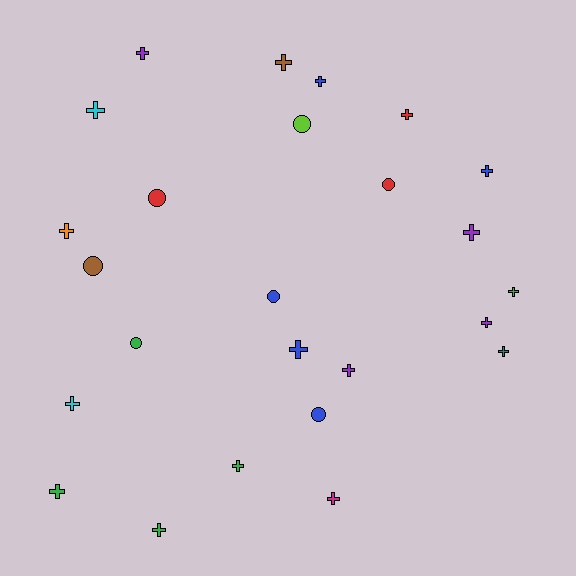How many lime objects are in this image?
There is 1 lime object.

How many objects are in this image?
There are 25 objects.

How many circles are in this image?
There are 7 circles.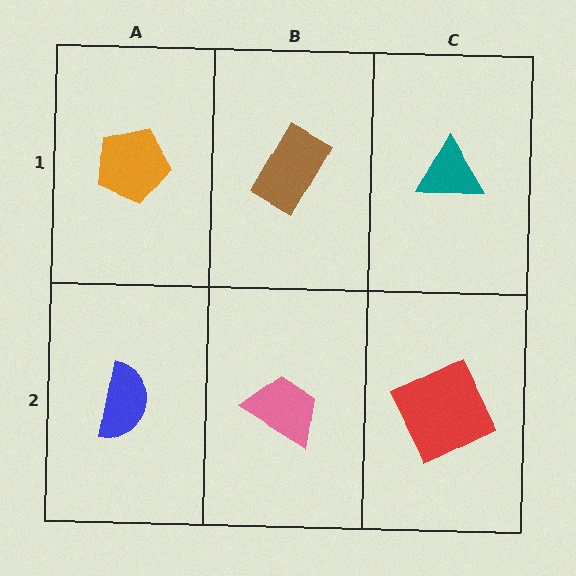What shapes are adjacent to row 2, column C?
A teal triangle (row 1, column C), a pink trapezoid (row 2, column B).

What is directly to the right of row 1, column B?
A teal triangle.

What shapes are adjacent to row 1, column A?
A blue semicircle (row 2, column A), a brown rectangle (row 1, column B).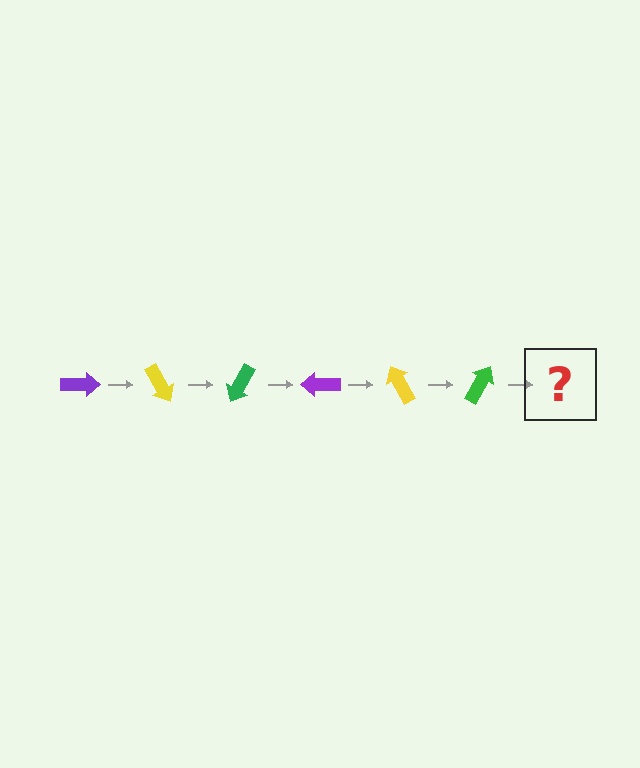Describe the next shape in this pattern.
It should be a purple arrow, rotated 360 degrees from the start.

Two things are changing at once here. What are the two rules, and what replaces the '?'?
The two rules are that it rotates 60 degrees each step and the color cycles through purple, yellow, and green. The '?' should be a purple arrow, rotated 360 degrees from the start.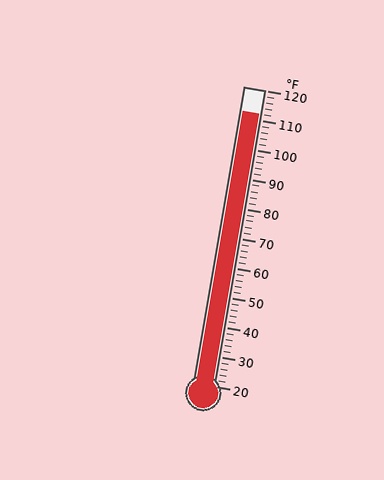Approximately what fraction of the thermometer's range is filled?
The thermometer is filled to approximately 90% of its range.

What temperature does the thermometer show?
The thermometer shows approximately 112°F.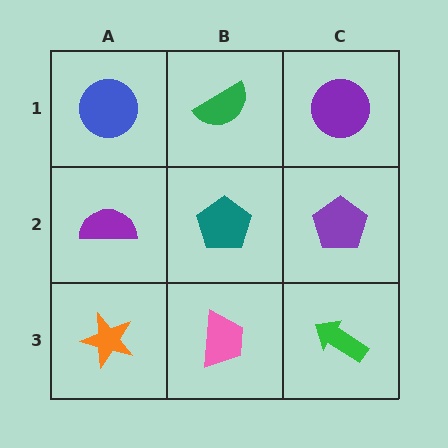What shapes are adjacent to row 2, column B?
A green semicircle (row 1, column B), a pink trapezoid (row 3, column B), a purple semicircle (row 2, column A), a purple pentagon (row 2, column C).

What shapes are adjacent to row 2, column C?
A purple circle (row 1, column C), a green arrow (row 3, column C), a teal pentagon (row 2, column B).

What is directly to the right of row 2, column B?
A purple pentagon.